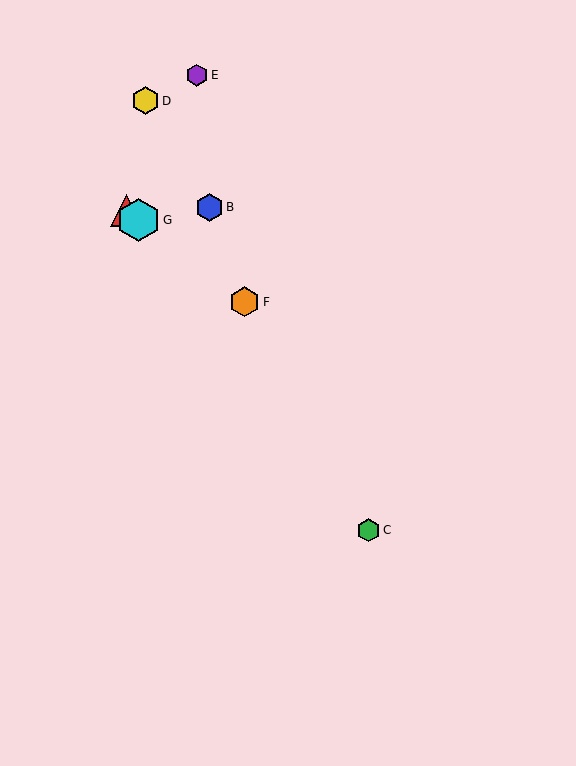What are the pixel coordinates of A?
Object A is at (126, 211).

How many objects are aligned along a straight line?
3 objects (A, F, G) are aligned along a straight line.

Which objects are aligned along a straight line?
Objects A, F, G are aligned along a straight line.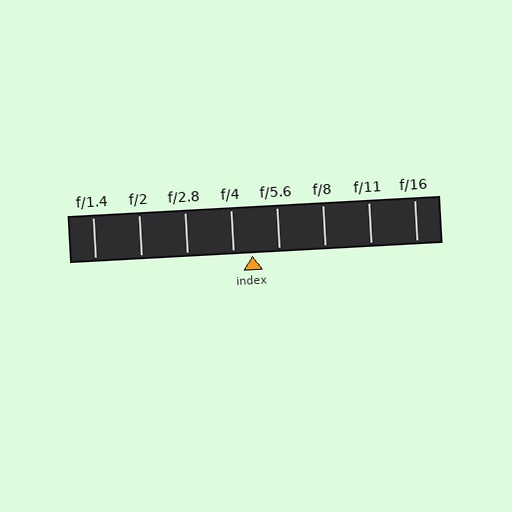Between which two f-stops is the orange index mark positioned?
The index mark is between f/4 and f/5.6.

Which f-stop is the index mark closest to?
The index mark is closest to f/4.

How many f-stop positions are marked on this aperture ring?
There are 8 f-stop positions marked.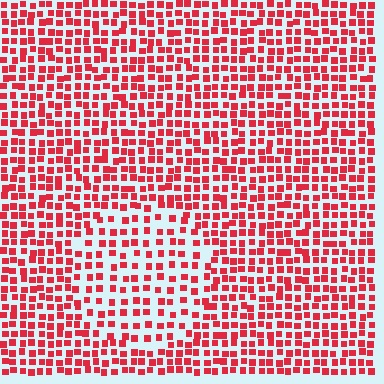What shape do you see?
I see a circle.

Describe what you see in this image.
The image contains small red elements arranged at two different densities. A circle-shaped region is visible where the elements are less densely packed than the surrounding area.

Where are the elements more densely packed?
The elements are more densely packed outside the circle boundary.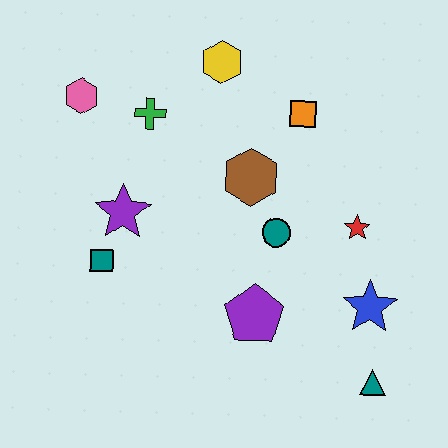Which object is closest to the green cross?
The pink hexagon is closest to the green cross.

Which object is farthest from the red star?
The pink hexagon is farthest from the red star.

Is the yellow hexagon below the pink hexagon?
No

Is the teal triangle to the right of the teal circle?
Yes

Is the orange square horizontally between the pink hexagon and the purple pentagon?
No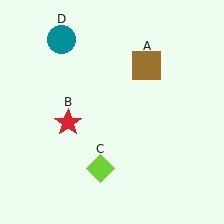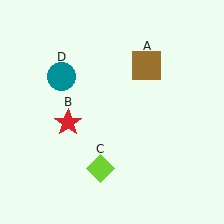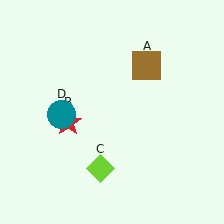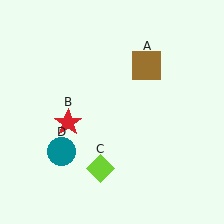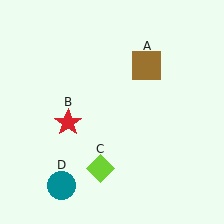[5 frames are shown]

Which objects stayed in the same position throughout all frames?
Brown square (object A) and red star (object B) and lime diamond (object C) remained stationary.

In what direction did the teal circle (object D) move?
The teal circle (object D) moved down.